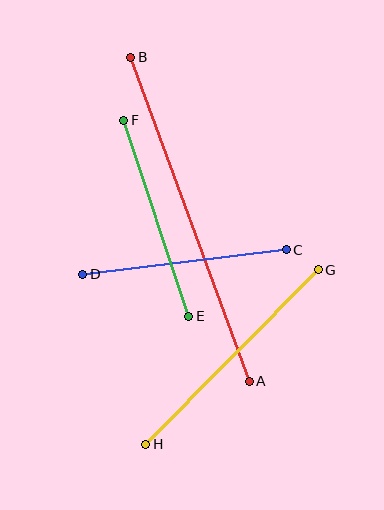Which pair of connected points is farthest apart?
Points A and B are farthest apart.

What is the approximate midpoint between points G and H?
The midpoint is at approximately (232, 357) pixels.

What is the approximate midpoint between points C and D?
The midpoint is at approximately (184, 262) pixels.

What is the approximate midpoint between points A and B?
The midpoint is at approximately (190, 219) pixels.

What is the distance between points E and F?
The distance is approximately 207 pixels.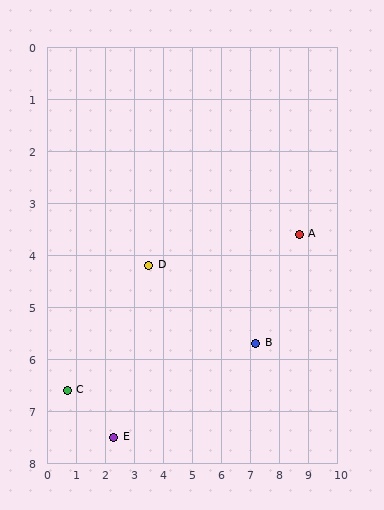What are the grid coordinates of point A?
Point A is at approximately (8.7, 3.6).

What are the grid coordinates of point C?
Point C is at approximately (0.7, 6.6).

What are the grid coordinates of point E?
Point E is at approximately (2.3, 7.5).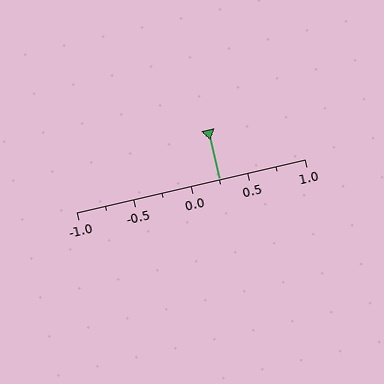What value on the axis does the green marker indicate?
The marker indicates approximately 0.25.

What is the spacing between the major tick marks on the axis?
The major ticks are spaced 0.5 apart.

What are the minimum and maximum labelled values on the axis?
The axis runs from -1.0 to 1.0.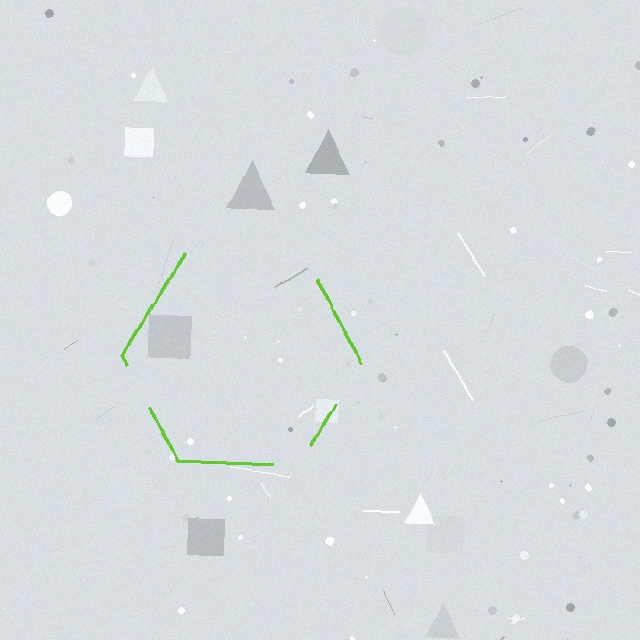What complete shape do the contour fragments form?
The contour fragments form a hexagon.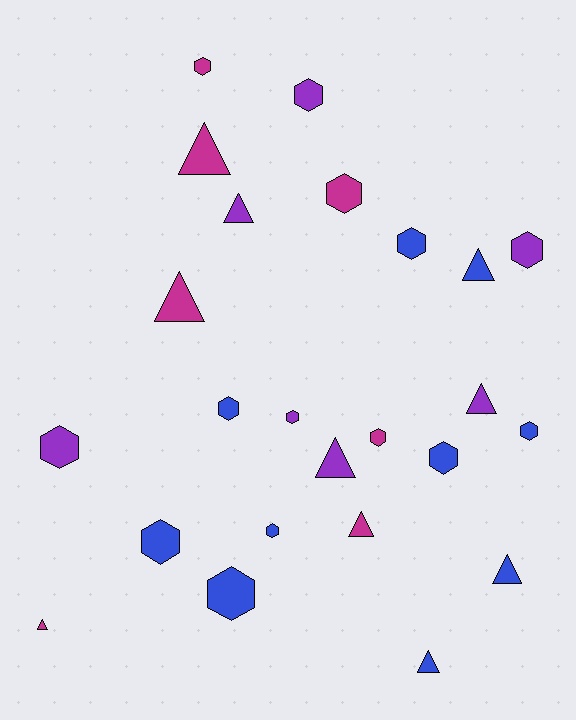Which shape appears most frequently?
Hexagon, with 14 objects.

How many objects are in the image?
There are 24 objects.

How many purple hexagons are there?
There are 4 purple hexagons.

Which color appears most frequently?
Blue, with 10 objects.